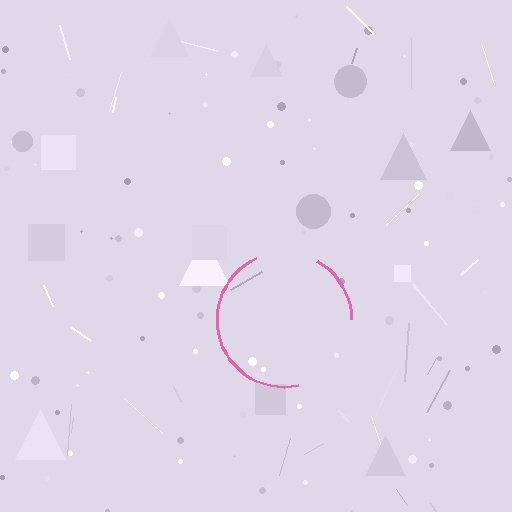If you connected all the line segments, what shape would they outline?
They would outline a circle.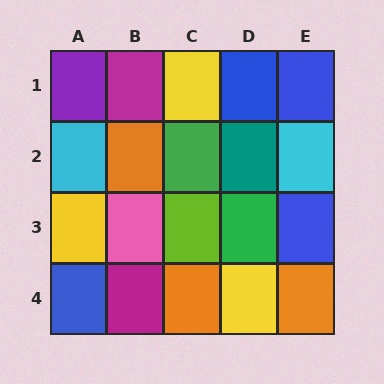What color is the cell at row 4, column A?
Blue.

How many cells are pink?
1 cell is pink.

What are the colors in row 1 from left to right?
Purple, magenta, yellow, blue, blue.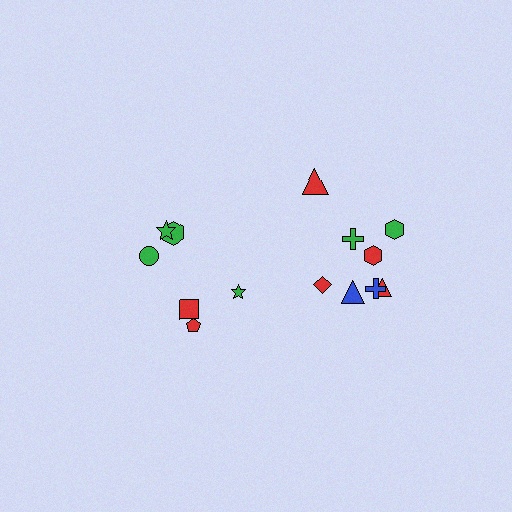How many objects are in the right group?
There are 8 objects.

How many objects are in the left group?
There are 6 objects.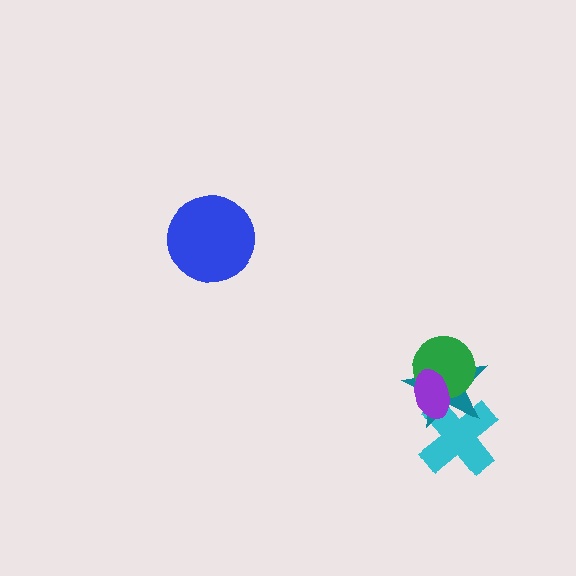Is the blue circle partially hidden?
No, no other shape covers it.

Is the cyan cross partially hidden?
Yes, it is partially covered by another shape.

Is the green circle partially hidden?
Yes, it is partially covered by another shape.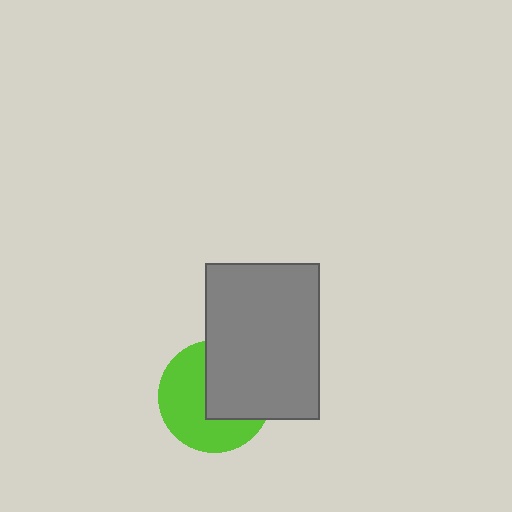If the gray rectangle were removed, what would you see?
You would see the complete lime circle.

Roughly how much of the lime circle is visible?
About half of it is visible (roughly 55%).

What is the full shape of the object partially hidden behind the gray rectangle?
The partially hidden object is a lime circle.